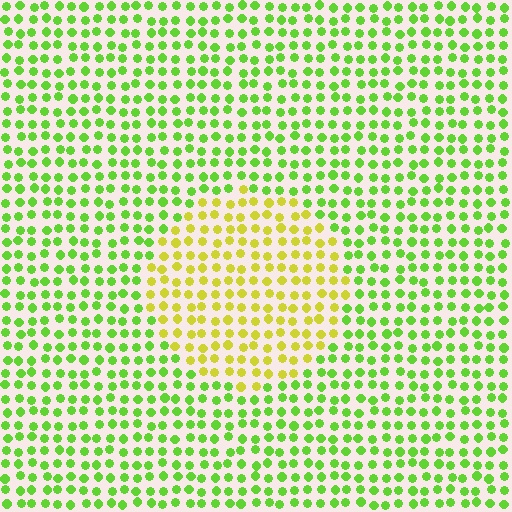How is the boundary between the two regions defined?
The boundary is defined purely by a slight shift in hue (about 40 degrees). Spacing, size, and orientation are identical on both sides.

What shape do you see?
I see a circle.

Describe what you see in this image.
The image is filled with small lime elements in a uniform arrangement. A circle-shaped region is visible where the elements are tinted to a slightly different hue, forming a subtle color boundary.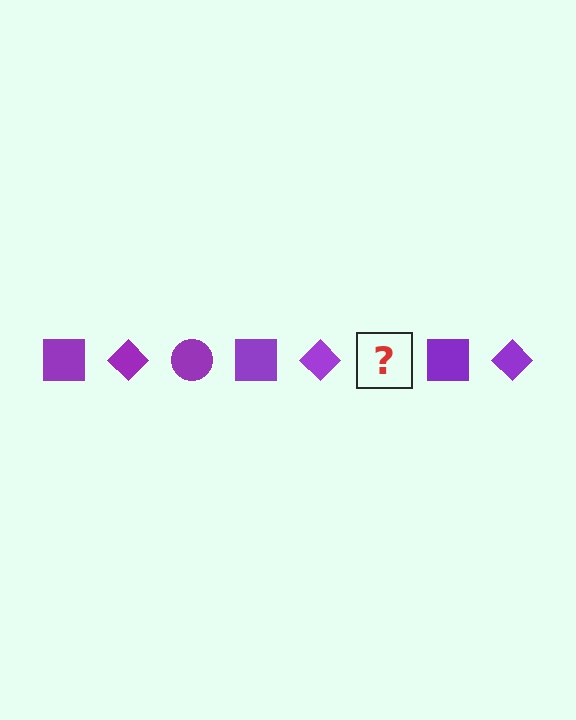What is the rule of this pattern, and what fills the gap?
The rule is that the pattern cycles through square, diamond, circle shapes in purple. The gap should be filled with a purple circle.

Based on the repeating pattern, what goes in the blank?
The blank should be a purple circle.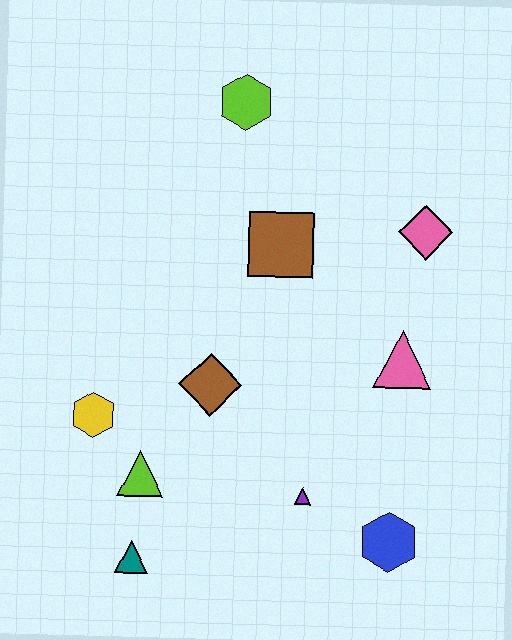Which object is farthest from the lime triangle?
The lime hexagon is farthest from the lime triangle.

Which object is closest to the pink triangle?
The pink diamond is closest to the pink triangle.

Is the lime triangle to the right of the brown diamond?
No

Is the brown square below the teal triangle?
No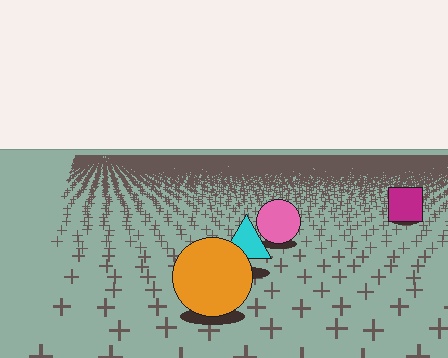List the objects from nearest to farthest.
From nearest to farthest: the orange circle, the cyan triangle, the pink circle, the magenta square.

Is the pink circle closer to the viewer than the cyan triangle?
No. The cyan triangle is closer — you can tell from the texture gradient: the ground texture is coarser near it.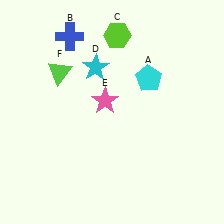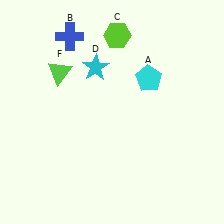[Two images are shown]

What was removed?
The pink star (E) was removed in Image 2.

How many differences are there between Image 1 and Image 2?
There is 1 difference between the two images.